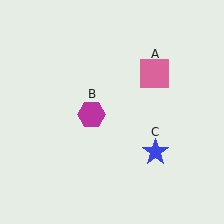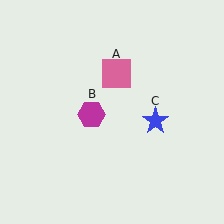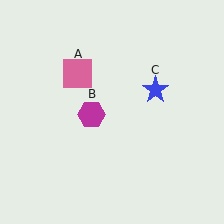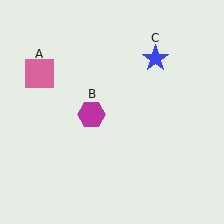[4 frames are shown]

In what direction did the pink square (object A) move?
The pink square (object A) moved left.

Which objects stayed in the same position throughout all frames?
Magenta hexagon (object B) remained stationary.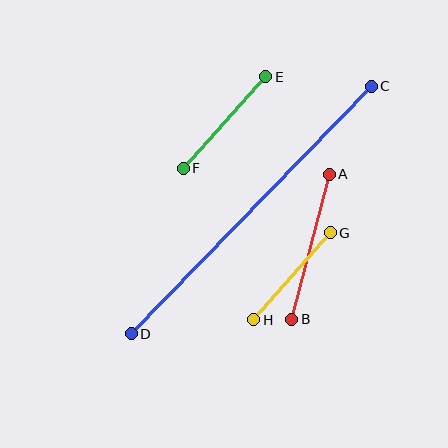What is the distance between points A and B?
The distance is approximately 149 pixels.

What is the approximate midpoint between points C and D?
The midpoint is at approximately (251, 210) pixels.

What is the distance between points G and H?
The distance is approximately 116 pixels.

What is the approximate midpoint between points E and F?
The midpoint is at approximately (225, 122) pixels.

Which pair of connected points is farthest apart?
Points C and D are farthest apart.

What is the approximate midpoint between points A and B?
The midpoint is at approximately (310, 247) pixels.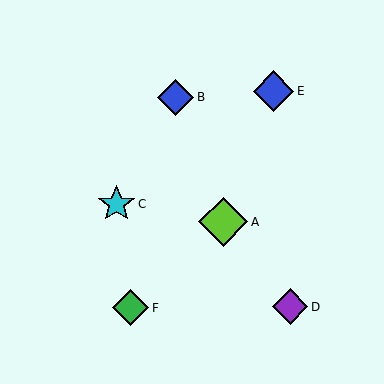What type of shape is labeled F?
Shape F is a green diamond.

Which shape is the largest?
The lime diamond (labeled A) is the largest.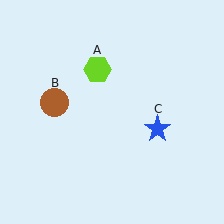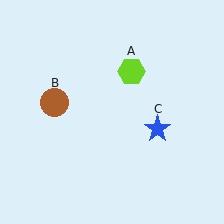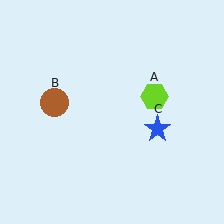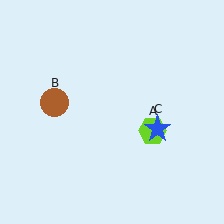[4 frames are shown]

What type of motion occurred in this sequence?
The lime hexagon (object A) rotated clockwise around the center of the scene.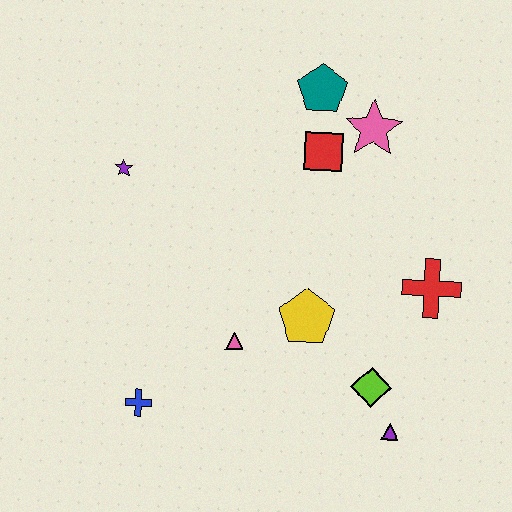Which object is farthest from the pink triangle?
The teal pentagon is farthest from the pink triangle.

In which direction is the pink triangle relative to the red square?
The pink triangle is below the red square.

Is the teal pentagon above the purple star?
Yes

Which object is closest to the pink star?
The red square is closest to the pink star.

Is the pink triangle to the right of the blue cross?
Yes